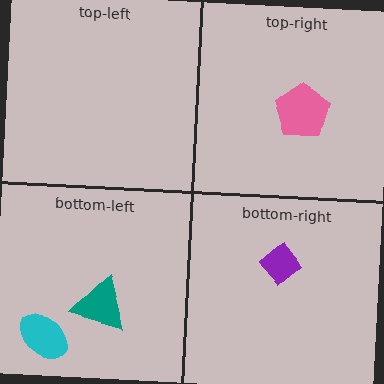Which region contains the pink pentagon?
The top-right region.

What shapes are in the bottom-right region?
The purple diamond.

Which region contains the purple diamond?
The bottom-right region.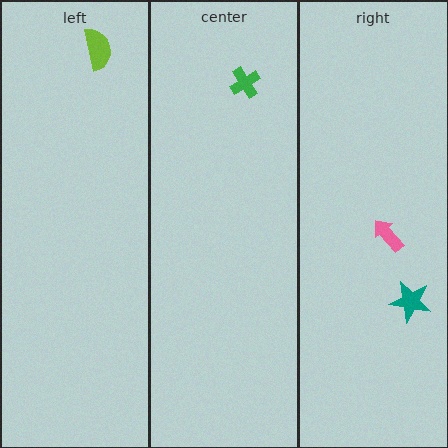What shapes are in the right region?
The teal star, the pink arrow.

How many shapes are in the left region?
1.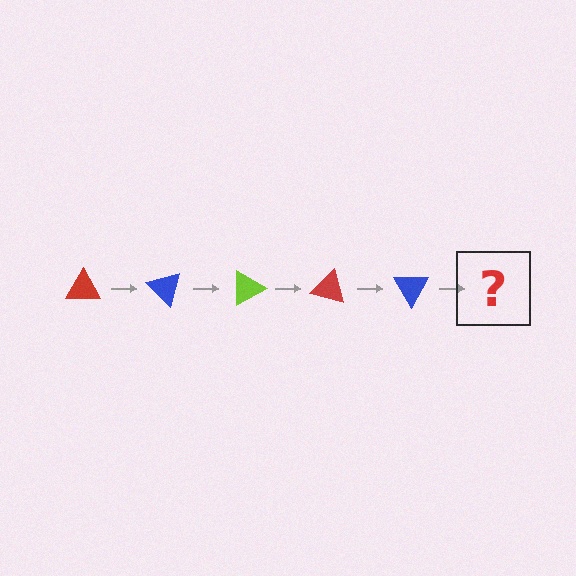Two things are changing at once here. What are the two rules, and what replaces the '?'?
The two rules are that it rotates 45 degrees each step and the color cycles through red, blue, and lime. The '?' should be a lime triangle, rotated 225 degrees from the start.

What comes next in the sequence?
The next element should be a lime triangle, rotated 225 degrees from the start.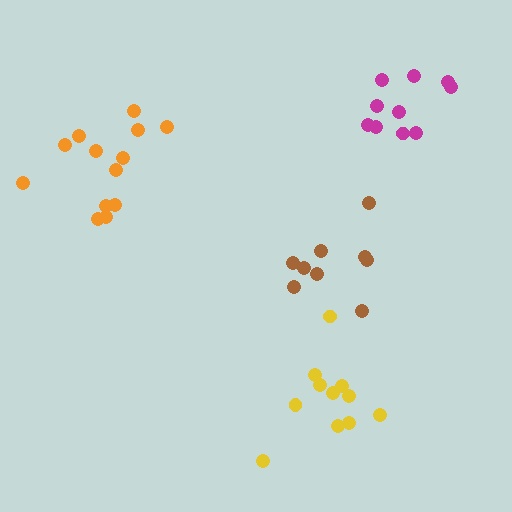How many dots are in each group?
Group 1: 9 dots, Group 2: 10 dots, Group 3: 13 dots, Group 4: 11 dots (43 total).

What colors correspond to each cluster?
The clusters are colored: brown, magenta, orange, yellow.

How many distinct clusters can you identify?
There are 4 distinct clusters.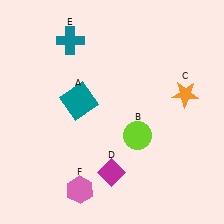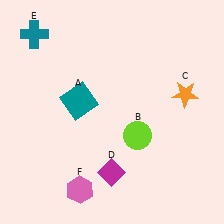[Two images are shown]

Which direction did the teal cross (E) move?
The teal cross (E) moved left.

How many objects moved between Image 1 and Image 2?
1 object moved between the two images.